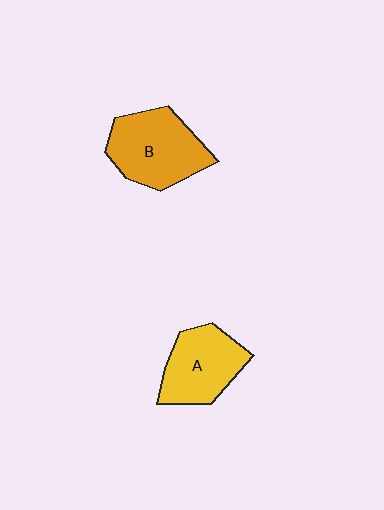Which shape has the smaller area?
Shape A (yellow).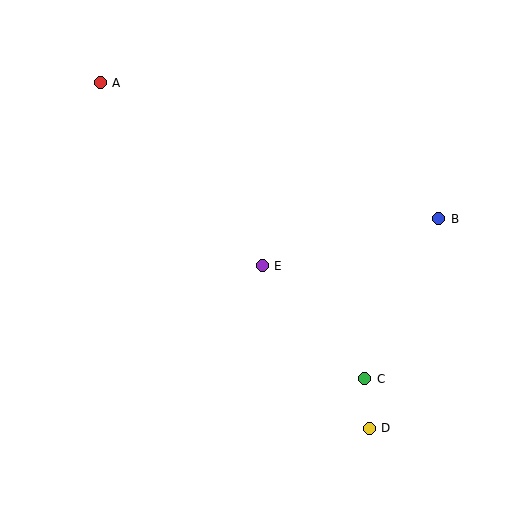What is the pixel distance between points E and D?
The distance between E and D is 195 pixels.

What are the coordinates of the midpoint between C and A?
The midpoint between C and A is at (232, 231).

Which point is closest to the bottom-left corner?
Point E is closest to the bottom-left corner.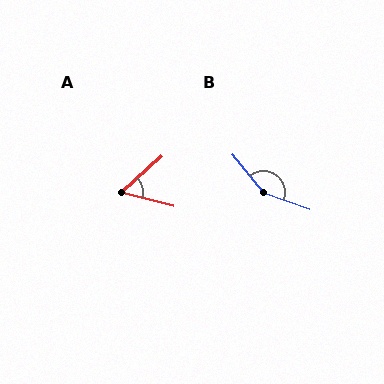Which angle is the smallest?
A, at approximately 56 degrees.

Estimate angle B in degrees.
Approximately 149 degrees.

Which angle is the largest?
B, at approximately 149 degrees.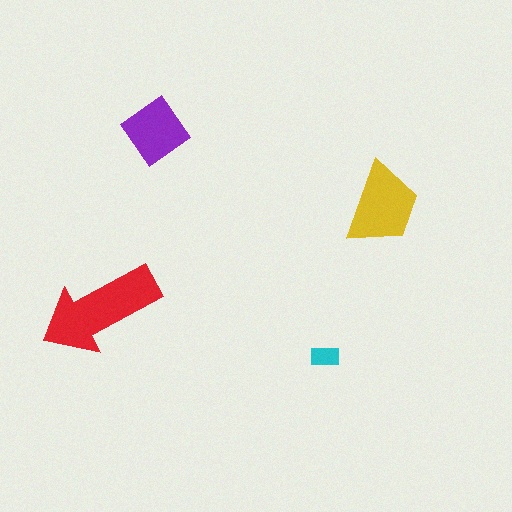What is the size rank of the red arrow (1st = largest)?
1st.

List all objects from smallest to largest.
The cyan rectangle, the purple diamond, the yellow trapezoid, the red arrow.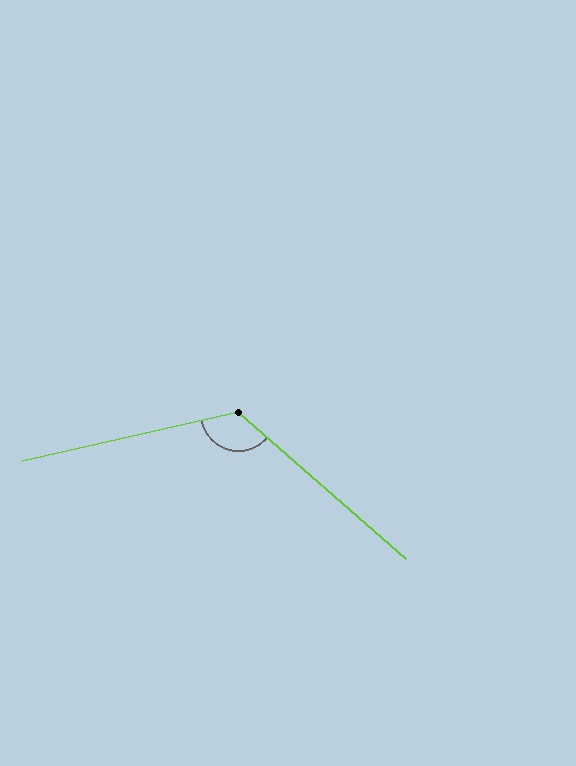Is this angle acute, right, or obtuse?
It is obtuse.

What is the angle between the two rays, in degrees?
Approximately 126 degrees.